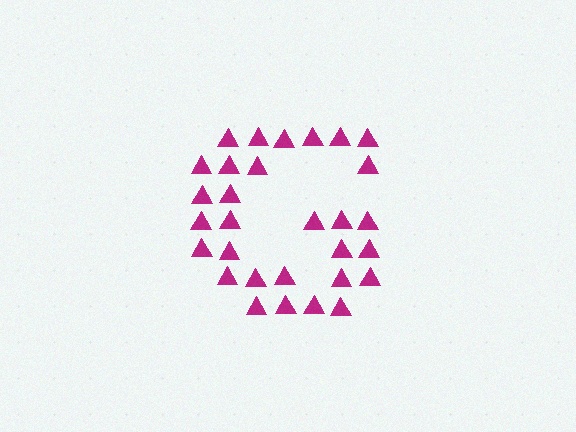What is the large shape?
The large shape is the letter G.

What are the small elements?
The small elements are triangles.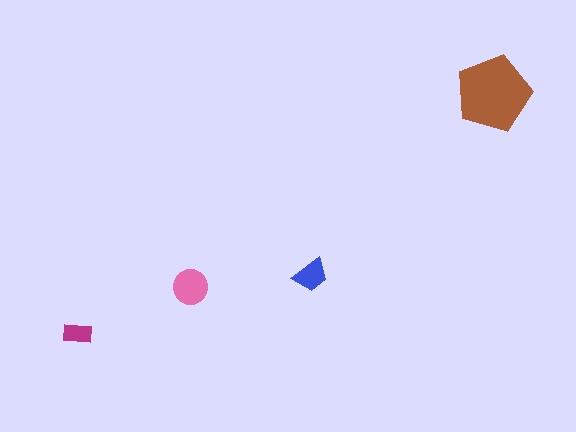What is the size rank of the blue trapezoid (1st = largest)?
3rd.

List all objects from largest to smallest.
The brown pentagon, the pink circle, the blue trapezoid, the magenta rectangle.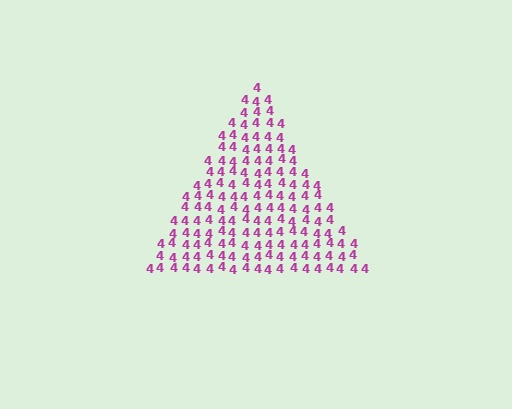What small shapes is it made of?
It is made of small digit 4's.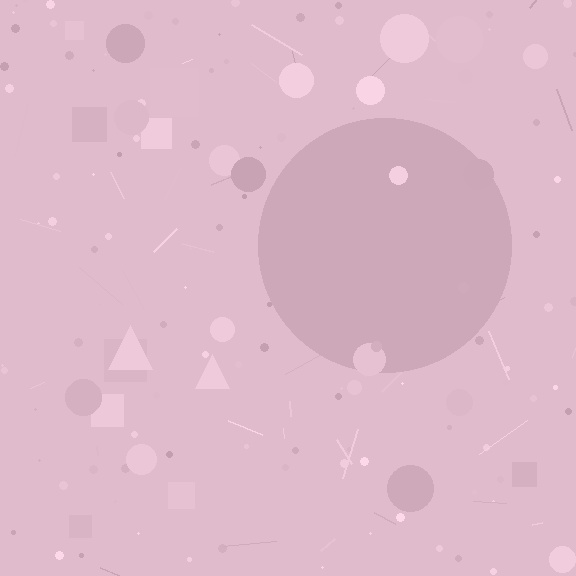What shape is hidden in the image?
A circle is hidden in the image.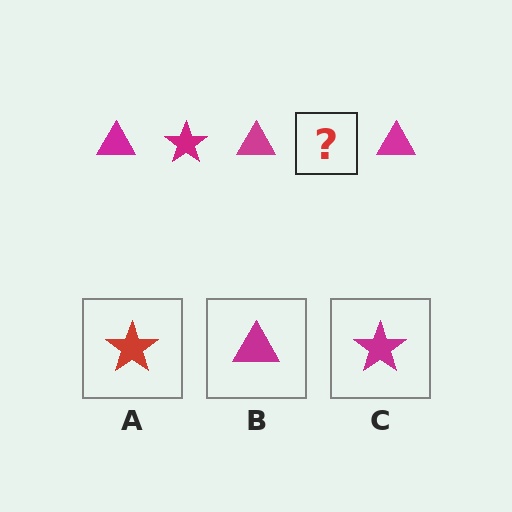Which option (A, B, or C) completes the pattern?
C.